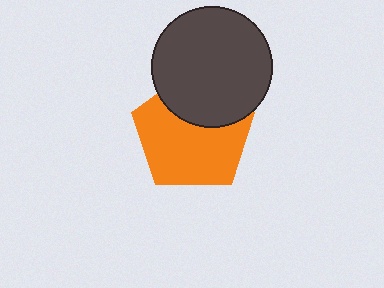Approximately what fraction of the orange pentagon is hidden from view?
Roughly 32% of the orange pentagon is hidden behind the dark gray circle.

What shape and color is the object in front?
The object in front is a dark gray circle.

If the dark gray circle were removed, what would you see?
You would see the complete orange pentagon.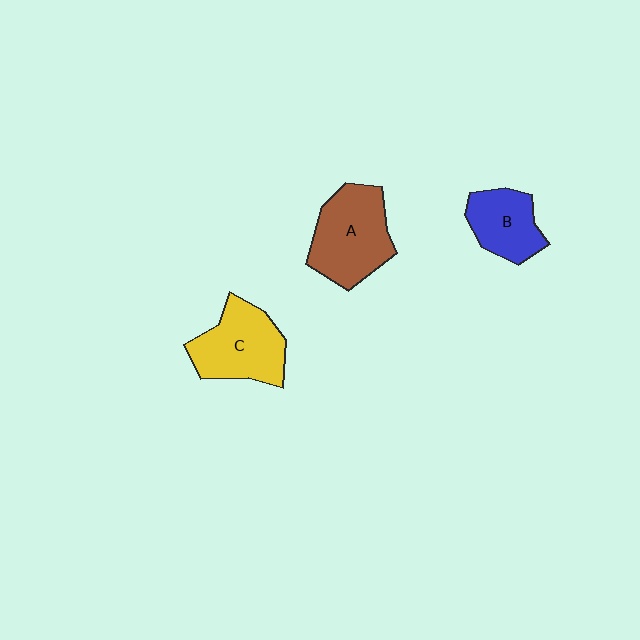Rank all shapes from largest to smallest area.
From largest to smallest: A (brown), C (yellow), B (blue).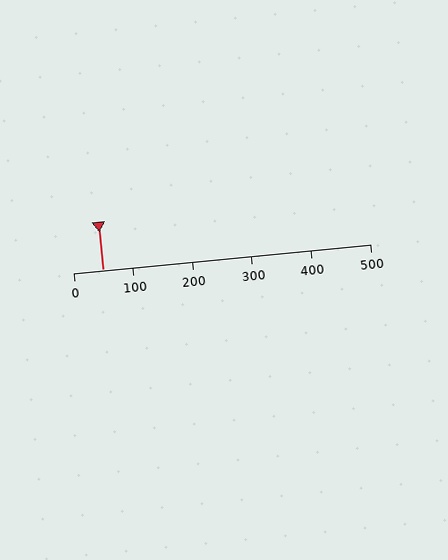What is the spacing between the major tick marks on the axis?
The major ticks are spaced 100 apart.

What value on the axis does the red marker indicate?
The marker indicates approximately 50.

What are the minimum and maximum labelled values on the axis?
The axis runs from 0 to 500.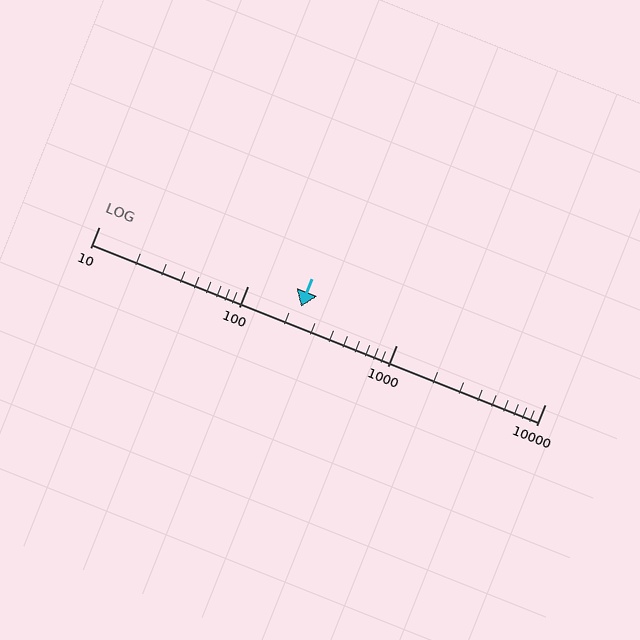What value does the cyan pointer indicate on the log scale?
The pointer indicates approximately 230.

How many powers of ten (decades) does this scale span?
The scale spans 3 decades, from 10 to 10000.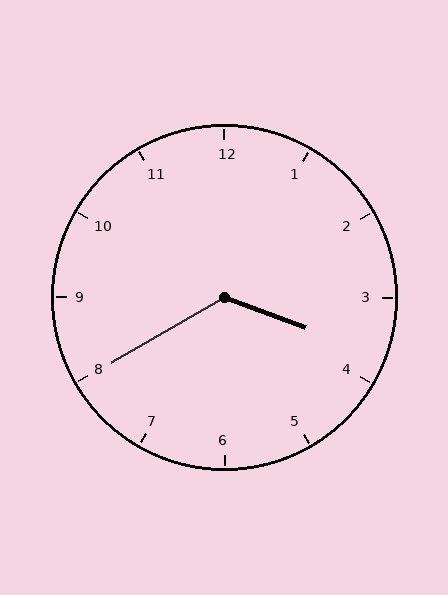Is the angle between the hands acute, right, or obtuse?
It is obtuse.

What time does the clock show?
3:40.